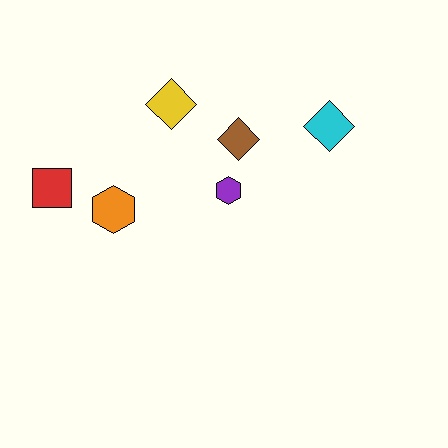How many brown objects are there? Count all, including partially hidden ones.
There is 1 brown object.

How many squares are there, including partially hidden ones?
There is 1 square.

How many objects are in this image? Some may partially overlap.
There are 6 objects.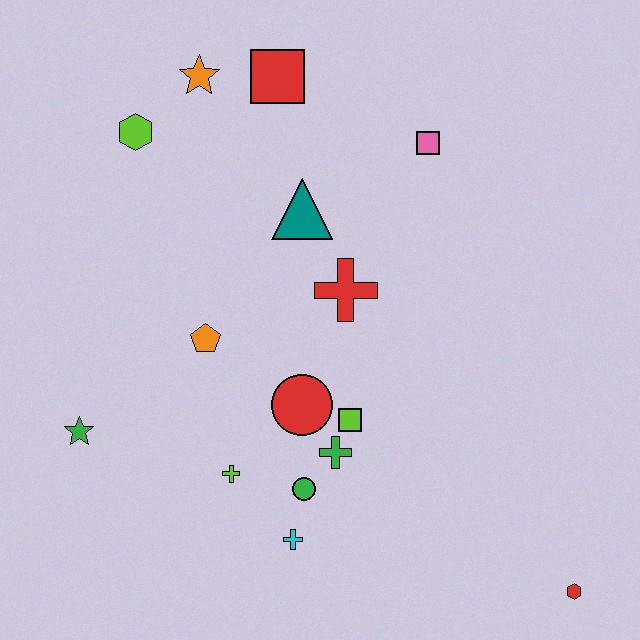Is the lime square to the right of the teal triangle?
Yes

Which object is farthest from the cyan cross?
The orange star is farthest from the cyan cross.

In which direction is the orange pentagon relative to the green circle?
The orange pentagon is above the green circle.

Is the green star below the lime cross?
No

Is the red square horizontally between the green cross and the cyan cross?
No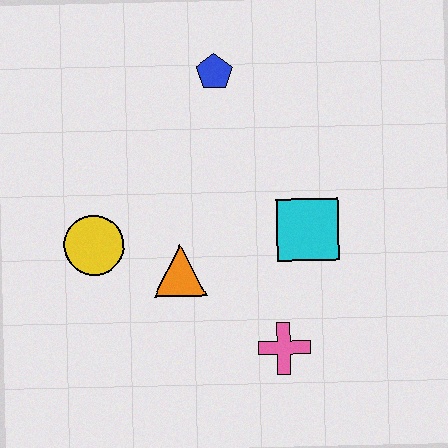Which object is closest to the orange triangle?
The yellow circle is closest to the orange triangle.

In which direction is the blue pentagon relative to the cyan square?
The blue pentagon is above the cyan square.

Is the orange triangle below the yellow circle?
Yes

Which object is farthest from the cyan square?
The yellow circle is farthest from the cyan square.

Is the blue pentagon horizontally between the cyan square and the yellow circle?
Yes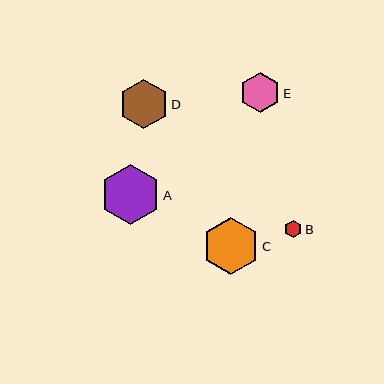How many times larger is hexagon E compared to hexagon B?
Hexagon E is approximately 2.3 times the size of hexagon B.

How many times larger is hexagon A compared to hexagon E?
Hexagon A is approximately 1.5 times the size of hexagon E.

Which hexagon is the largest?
Hexagon A is the largest with a size of approximately 60 pixels.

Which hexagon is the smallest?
Hexagon B is the smallest with a size of approximately 18 pixels.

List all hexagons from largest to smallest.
From largest to smallest: A, C, D, E, B.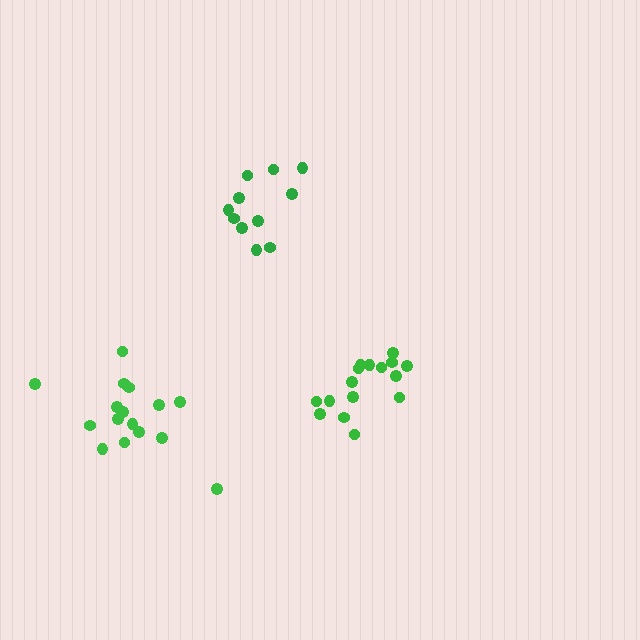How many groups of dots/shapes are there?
There are 3 groups.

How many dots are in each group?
Group 1: 16 dots, Group 2: 16 dots, Group 3: 11 dots (43 total).